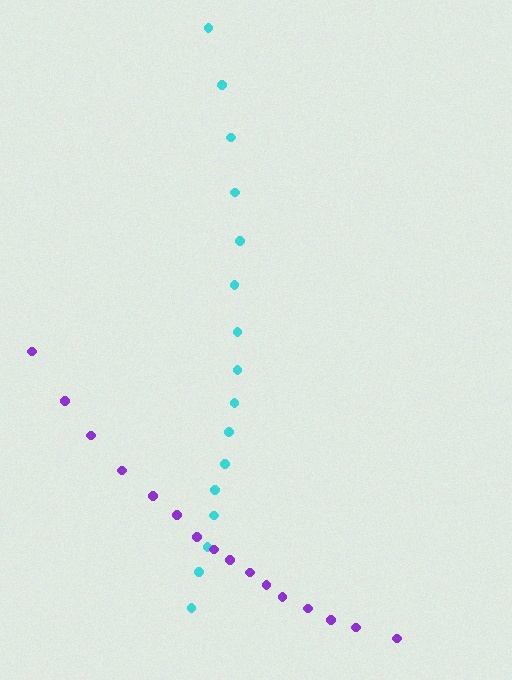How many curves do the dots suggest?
There are 2 distinct paths.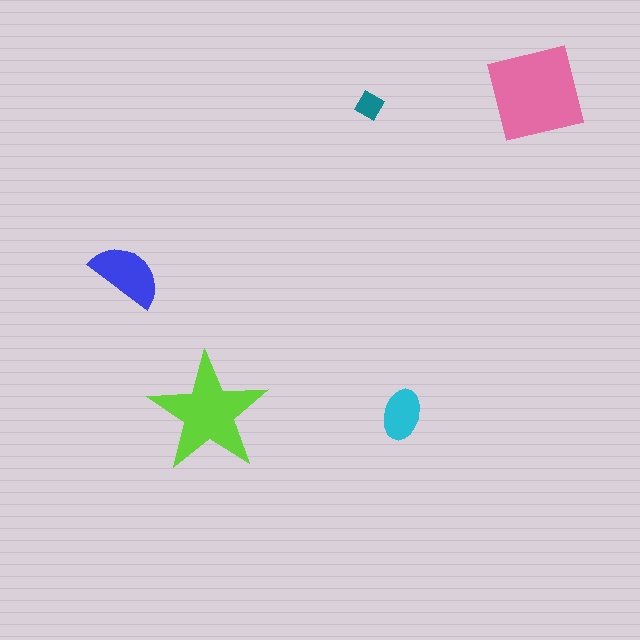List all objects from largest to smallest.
The pink square, the lime star, the blue semicircle, the cyan ellipse, the teal diamond.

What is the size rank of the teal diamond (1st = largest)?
5th.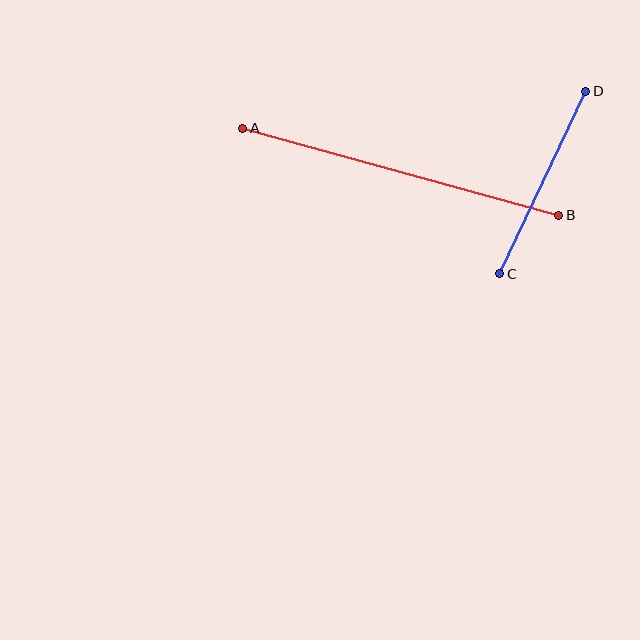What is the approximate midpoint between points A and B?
The midpoint is at approximately (401, 172) pixels.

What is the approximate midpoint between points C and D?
The midpoint is at approximately (543, 183) pixels.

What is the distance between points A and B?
The distance is approximately 328 pixels.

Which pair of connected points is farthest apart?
Points A and B are farthest apart.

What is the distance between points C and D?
The distance is approximately 202 pixels.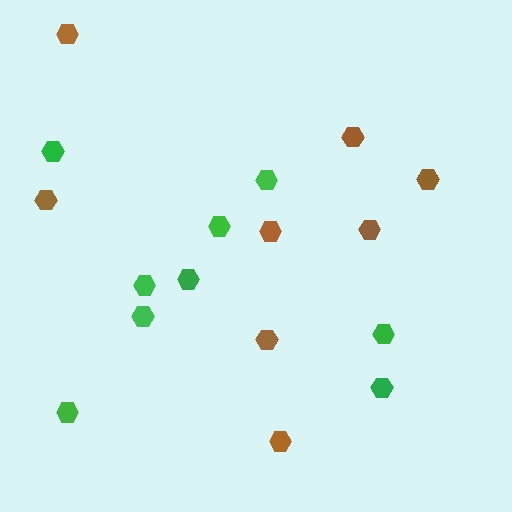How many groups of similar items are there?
There are 2 groups: one group of brown hexagons (8) and one group of green hexagons (9).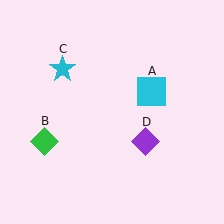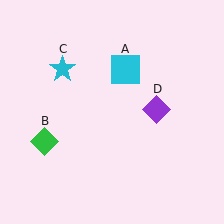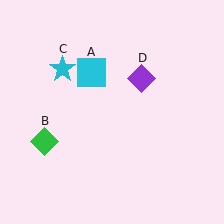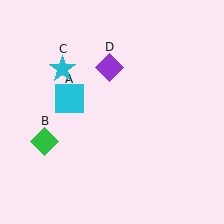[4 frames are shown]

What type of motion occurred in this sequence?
The cyan square (object A), purple diamond (object D) rotated counterclockwise around the center of the scene.